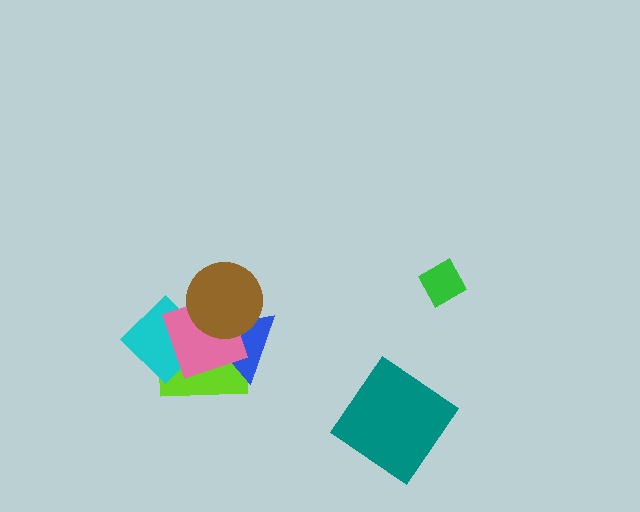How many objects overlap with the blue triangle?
4 objects overlap with the blue triangle.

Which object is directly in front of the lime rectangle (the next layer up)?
The blue triangle is directly in front of the lime rectangle.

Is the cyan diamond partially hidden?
Yes, it is partially covered by another shape.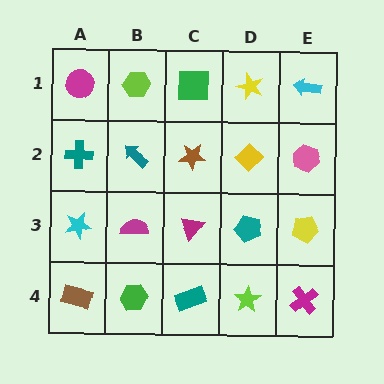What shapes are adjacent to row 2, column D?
A yellow star (row 1, column D), a teal pentagon (row 3, column D), a brown star (row 2, column C), a pink hexagon (row 2, column E).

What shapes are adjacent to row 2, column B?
A lime hexagon (row 1, column B), a magenta semicircle (row 3, column B), a teal cross (row 2, column A), a brown star (row 2, column C).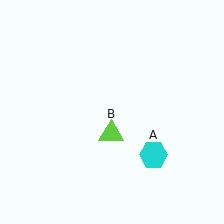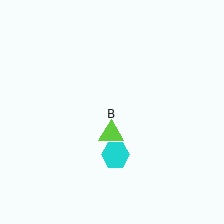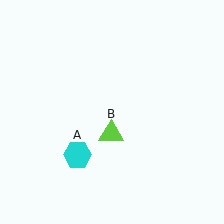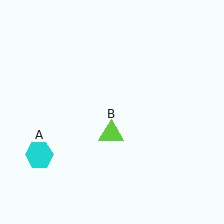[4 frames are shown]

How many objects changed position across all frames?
1 object changed position: cyan hexagon (object A).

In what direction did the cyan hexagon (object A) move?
The cyan hexagon (object A) moved left.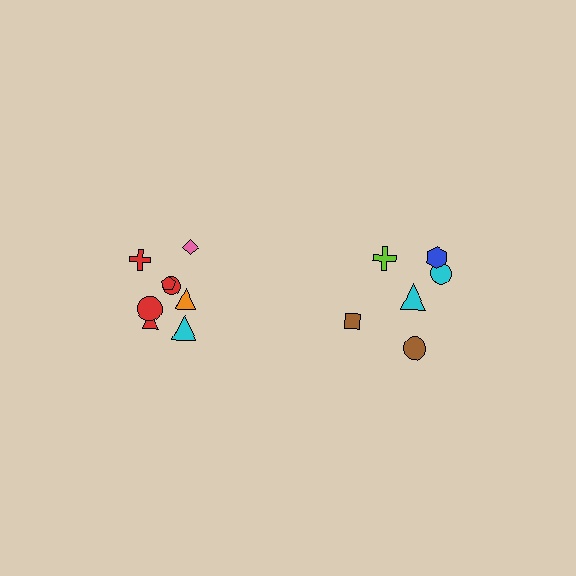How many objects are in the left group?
There are 8 objects.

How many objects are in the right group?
There are 6 objects.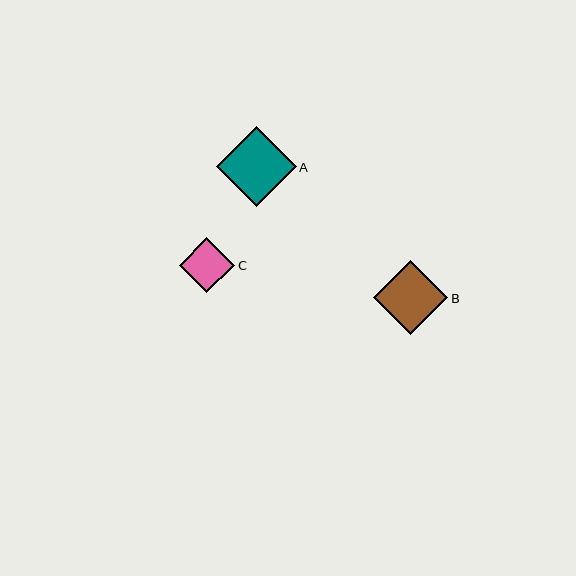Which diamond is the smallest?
Diamond C is the smallest with a size of approximately 55 pixels.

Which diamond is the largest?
Diamond A is the largest with a size of approximately 80 pixels.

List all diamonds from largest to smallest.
From largest to smallest: A, B, C.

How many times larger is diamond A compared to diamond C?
Diamond A is approximately 1.4 times the size of diamond C.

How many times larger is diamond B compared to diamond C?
Diamond B is approximately 1.3 times the size of diamond C.